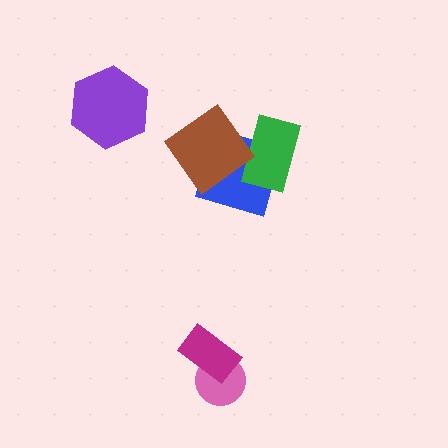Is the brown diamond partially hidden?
No, no other shape covers it.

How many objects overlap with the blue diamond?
2 objects overlap with the blue diamond.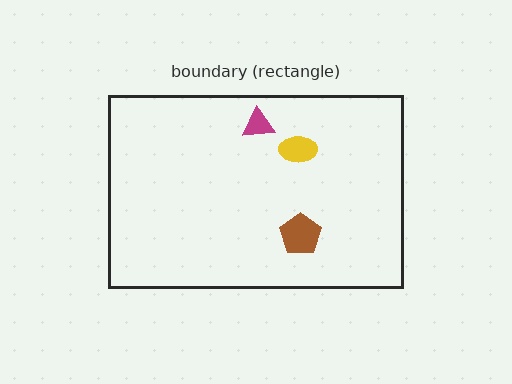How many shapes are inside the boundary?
3 inside, 0 outside.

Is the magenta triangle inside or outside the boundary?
Inside.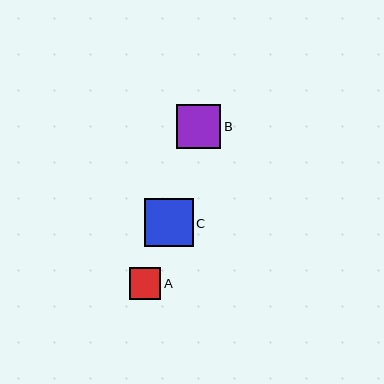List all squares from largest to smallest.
From largest to smallest: C, B, A.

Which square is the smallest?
Square A is the smallest with a size of approximately 31 pixels.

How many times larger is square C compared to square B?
Square C is approximately 1.1 times the size of square B.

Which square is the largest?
Square C is the largest with a size of approximately 49 pixels.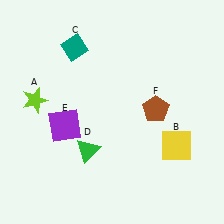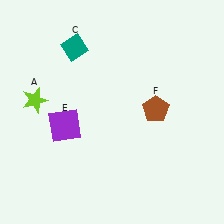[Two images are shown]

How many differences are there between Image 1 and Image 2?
There are 2 differences between the two images.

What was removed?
The yellow square (B), the green triangle (D) were removed in Image 2.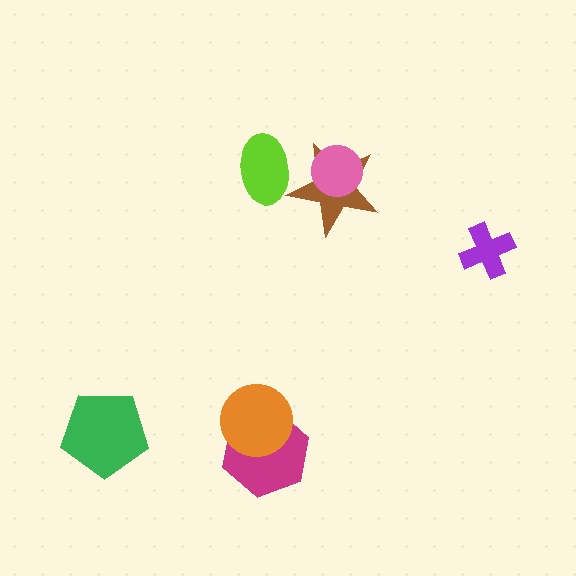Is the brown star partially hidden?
Yes, it is partially covered by another shape.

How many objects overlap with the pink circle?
1 object overlaps with the pink circle.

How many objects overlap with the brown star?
2 objects overlap with the brown star.